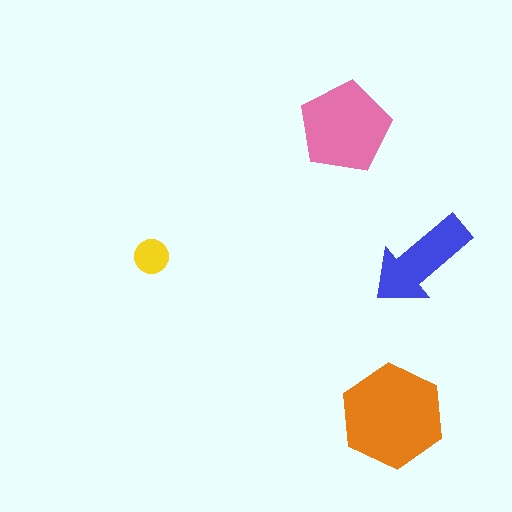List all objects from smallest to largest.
The yellow circle, the blue arrow, the pink pentagon, the orange hexagon.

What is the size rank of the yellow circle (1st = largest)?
4th.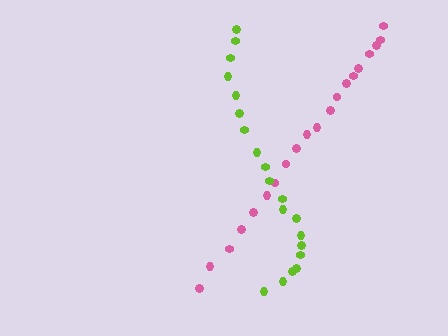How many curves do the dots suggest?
There are 2 distinct paths.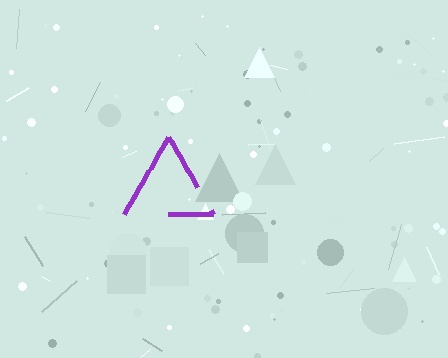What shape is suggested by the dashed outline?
The dashed outline suggests a triangle.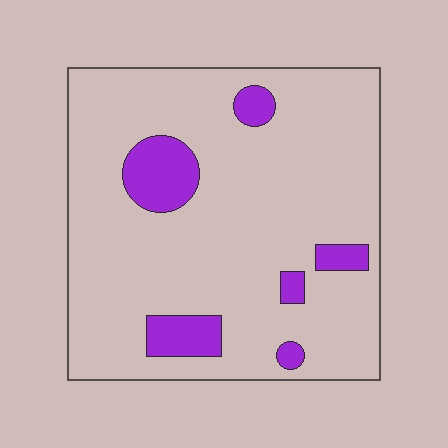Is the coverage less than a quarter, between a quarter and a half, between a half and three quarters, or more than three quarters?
Less than a quarter.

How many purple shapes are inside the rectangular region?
6.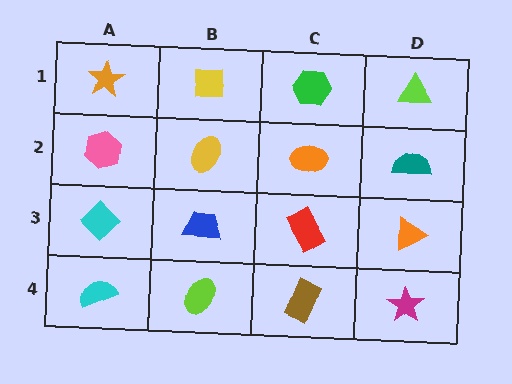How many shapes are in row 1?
4 shapes.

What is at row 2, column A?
A pink hexagon.